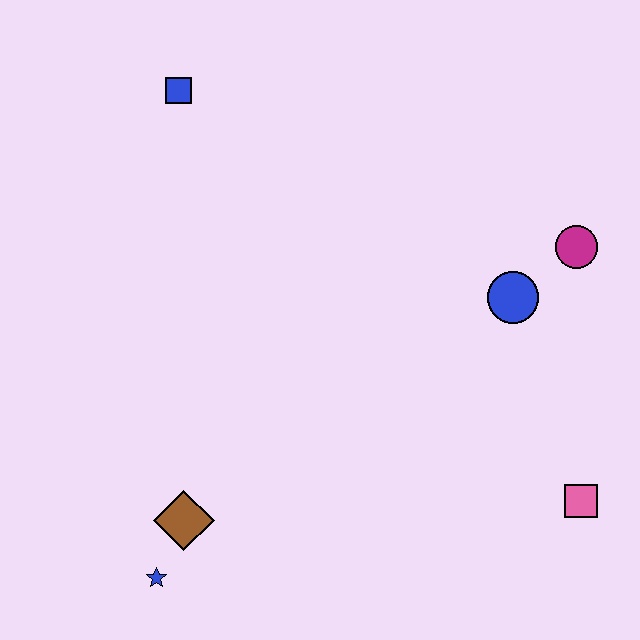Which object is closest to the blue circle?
The magenta circle is closest to the blue circle.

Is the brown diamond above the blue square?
No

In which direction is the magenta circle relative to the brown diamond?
The magenta circle is to the right of the brown diamond.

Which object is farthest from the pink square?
The blue square is farthest from the pink square.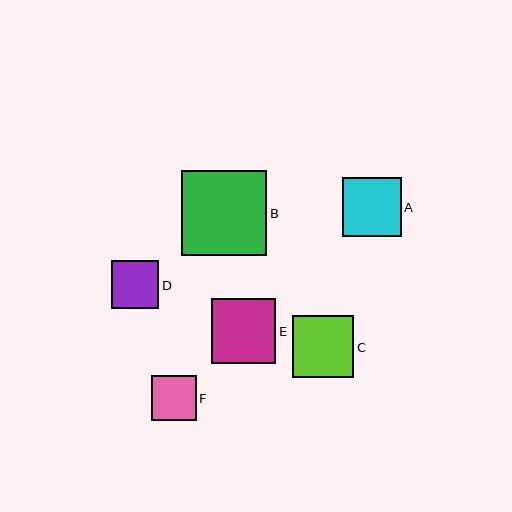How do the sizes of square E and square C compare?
Square E and square C are approximately the same size.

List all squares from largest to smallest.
From largest to smallest: B, E, C, A, D, F.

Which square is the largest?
Square B is the largest with a size of approximately 85 pixels.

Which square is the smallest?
Square F is the smallest with a size of approximately 44 pixels.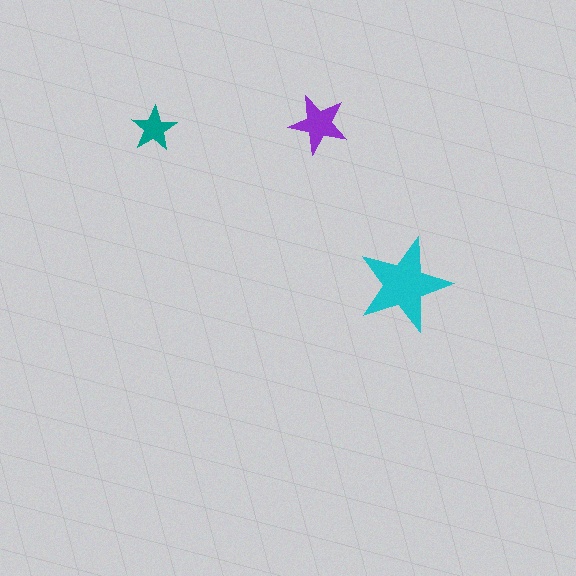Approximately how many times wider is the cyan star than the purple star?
About 1.5 times wider.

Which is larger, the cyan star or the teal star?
The cyan one.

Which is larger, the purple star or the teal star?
The purple one.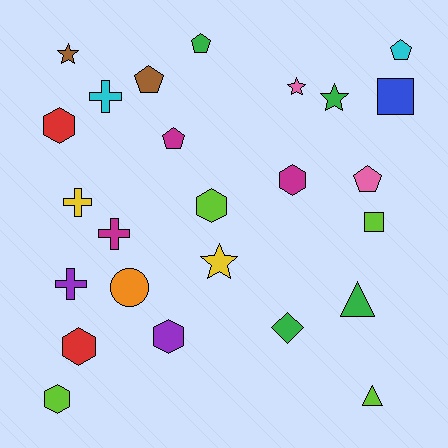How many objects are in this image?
There are 25 objects.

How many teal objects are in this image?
There are no teal objects.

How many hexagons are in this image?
There are 6 hexagons.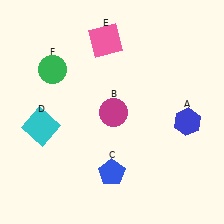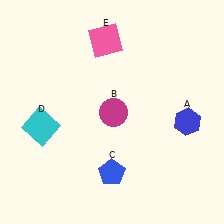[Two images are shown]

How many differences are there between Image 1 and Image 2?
There is 1 difference between the two images.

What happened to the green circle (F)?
The green circle (F) was removed in Image 2. It was in the top-left area of Image 1.